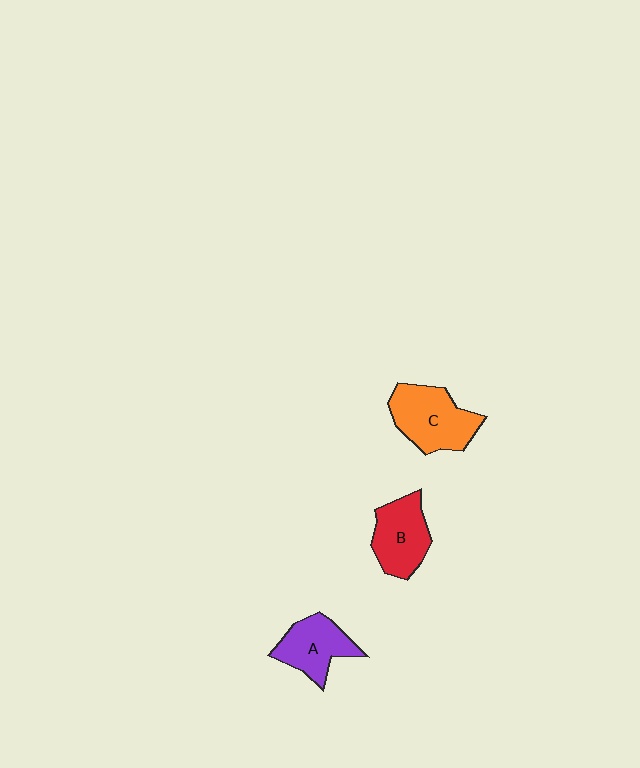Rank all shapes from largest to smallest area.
From largest to smallest: C (orange), B (red), A (purple).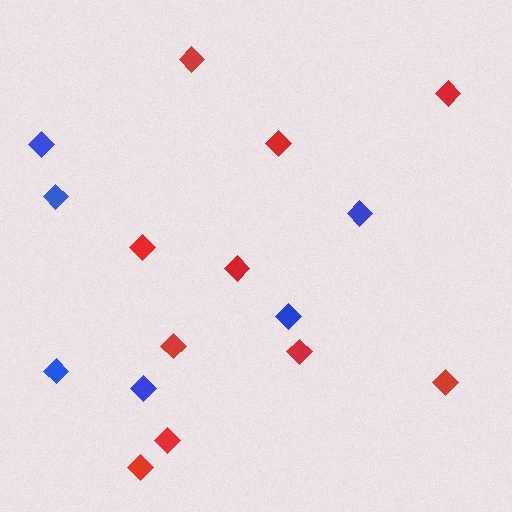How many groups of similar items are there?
There are 2 groups: one group of blue diamonds (6) and one group of red diamonds (10).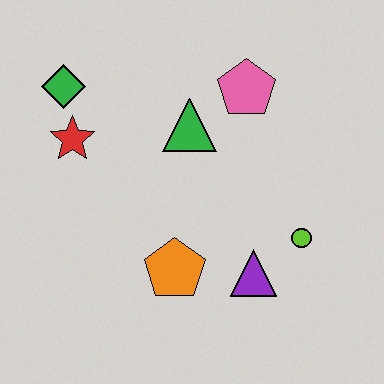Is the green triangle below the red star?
No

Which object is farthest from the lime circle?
The green diamond is farthest from the lime circle.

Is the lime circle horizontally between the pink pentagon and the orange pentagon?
No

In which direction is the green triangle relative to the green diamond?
The green triangle is to the right of the green diamond.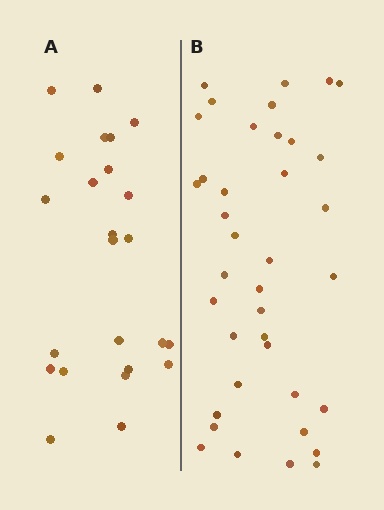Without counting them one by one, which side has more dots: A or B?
Region B (the right region) has more dots.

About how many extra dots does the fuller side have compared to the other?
Region B has approximately 15 more dots than region A.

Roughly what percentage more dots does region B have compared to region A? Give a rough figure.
About 60% more.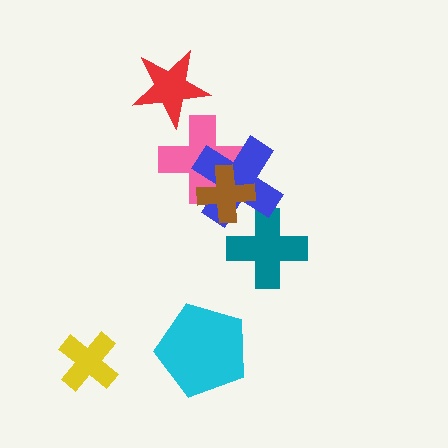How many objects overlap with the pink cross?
2 objects overlap with the pink cross.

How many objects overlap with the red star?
0 objects overlap with the red star.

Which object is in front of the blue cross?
The brown cross is in front of the blue cross.